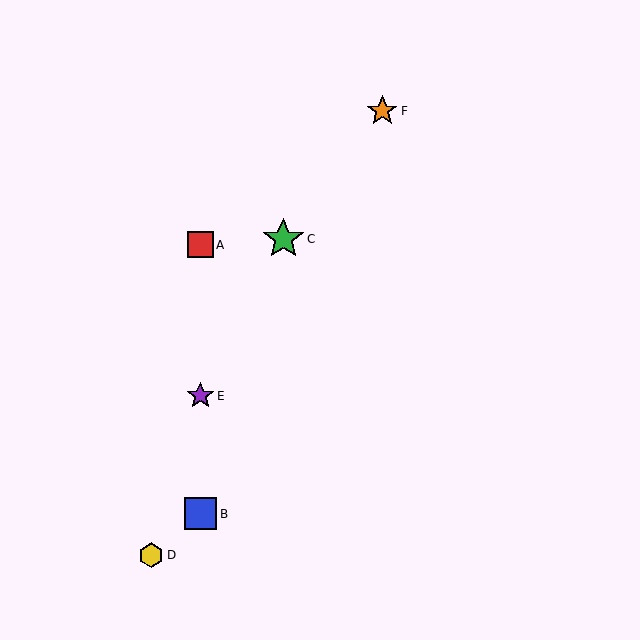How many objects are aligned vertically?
3 objects (A, B, E) are aligned vertically.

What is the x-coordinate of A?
Object A is at x≈200.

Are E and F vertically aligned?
No, E is at x≈200 and F is at x≈382.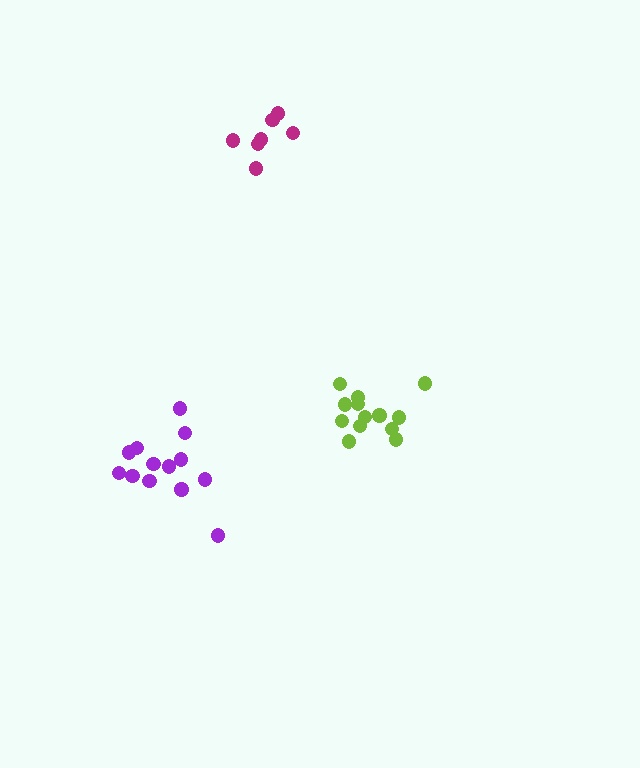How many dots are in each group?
Group 1: 13 dots, Group 2: 7 dots, Group 3: 13 dots (33 total).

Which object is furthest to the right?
The lime cluster is rightmost.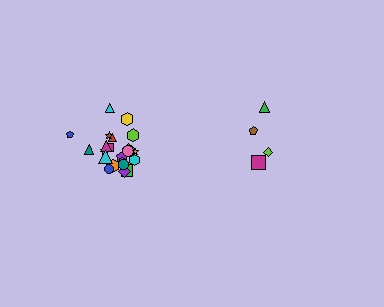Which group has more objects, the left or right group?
The left group.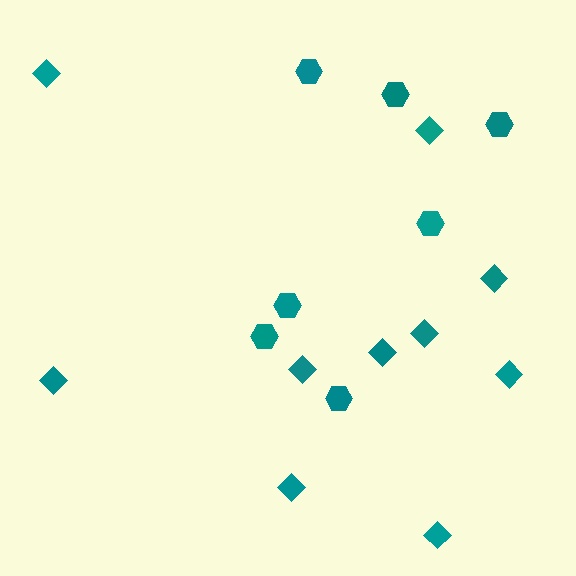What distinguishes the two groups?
There are 2 groups: one group of hexagons (7) and one group of diamonds (10).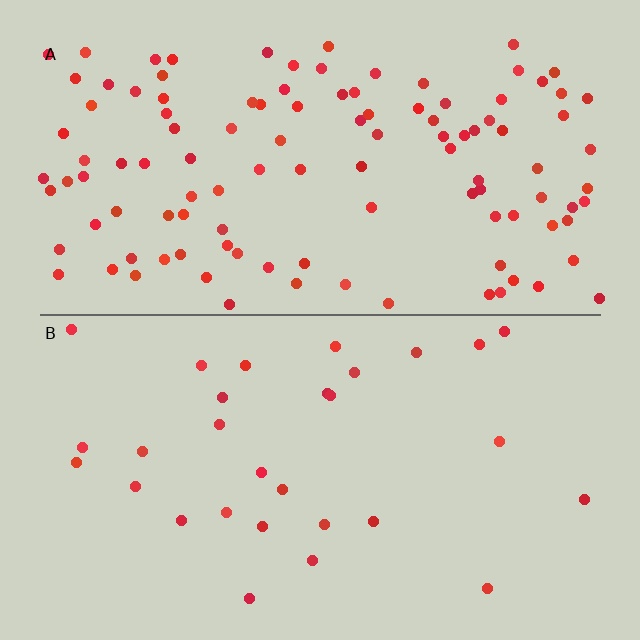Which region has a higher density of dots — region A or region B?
A (the top).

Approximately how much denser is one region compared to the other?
Approximately 3.8× — region A over region B.